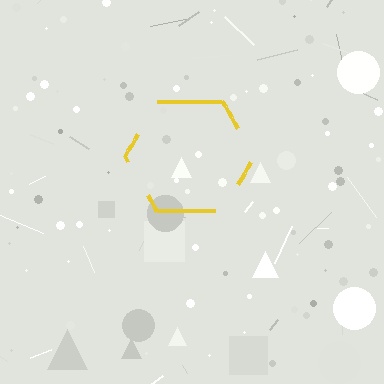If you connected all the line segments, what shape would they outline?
They would outline a hexagon.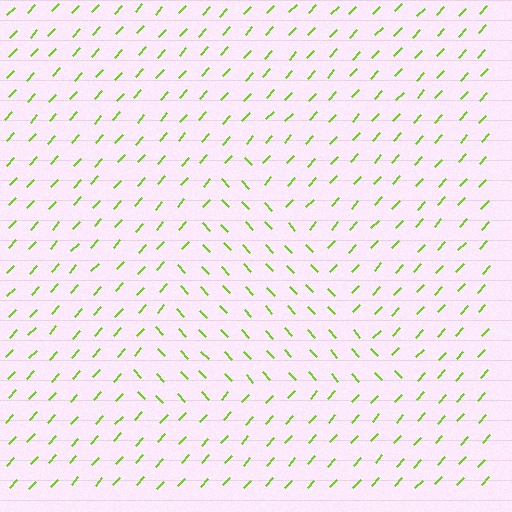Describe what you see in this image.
The image is filled with small lime line segments. A triangle region in the image has lines oriented differently from the surrounding lines, creating a visible texture boundary.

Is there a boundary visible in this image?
Yes, there is a texture boundary formed by a change in line orientation.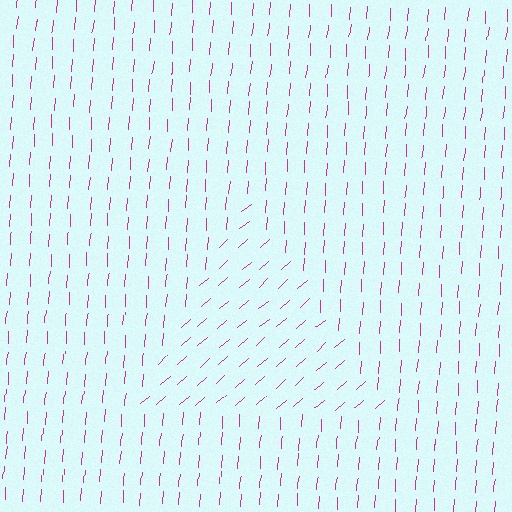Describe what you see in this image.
The image is filled with small magenta line segments. A triangle region in the image has lines oriented differently from the surrounding lines, creating a visible texture boundary.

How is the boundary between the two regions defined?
The boundary is defined purely by a change in line orientation (approximately 45 degrees difference). All lines are the same color and thickness.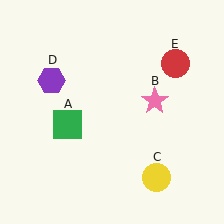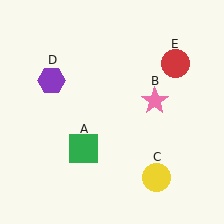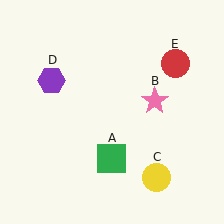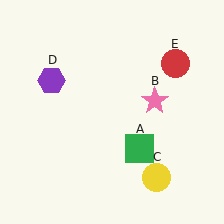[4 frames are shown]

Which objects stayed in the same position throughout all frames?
Pink star (object B) and yellow circle (object C) and purple hexagon (object D) and red circle (object E) remained stationary.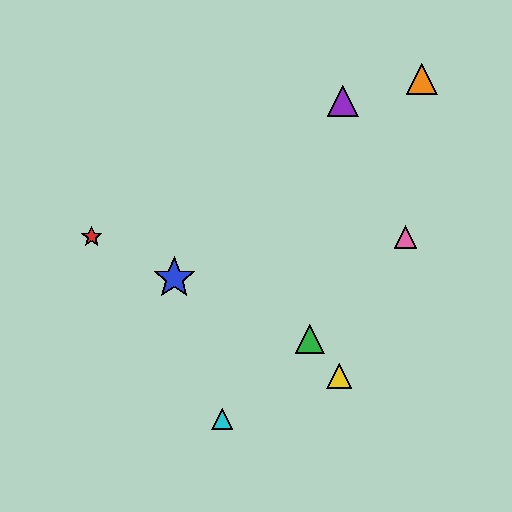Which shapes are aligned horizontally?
The red star, the pink triangle are aligned horizontally.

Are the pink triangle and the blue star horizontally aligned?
No, the pink triangle is at y≈237 and the blue star is at y≈278.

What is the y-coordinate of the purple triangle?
The purple triangle is at y≈101.